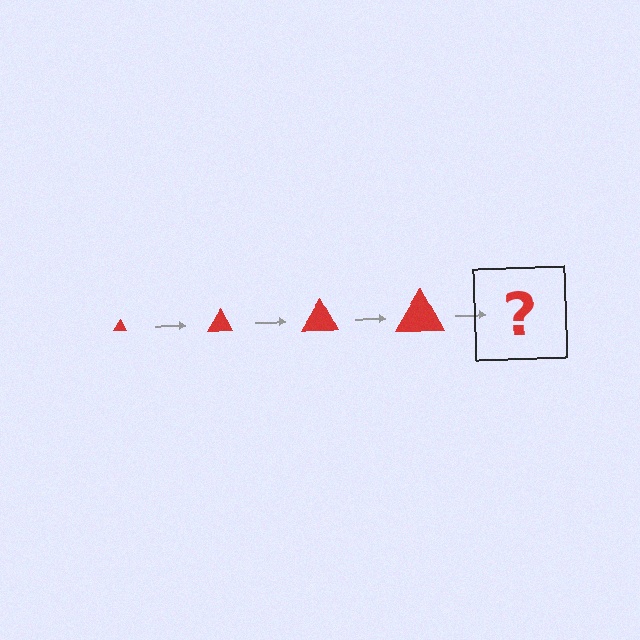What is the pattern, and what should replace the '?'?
The pattern is that the triangle gets progressively larger each step. The '?' should be a red triangle, larger than the previous one.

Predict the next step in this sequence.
The next step is a red triangle, larger than the previous one.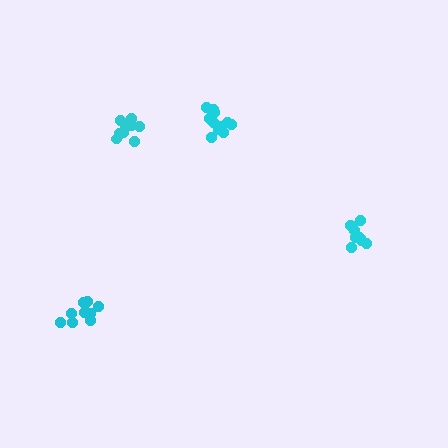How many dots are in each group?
Group 1: 10 dots, Group 2: 11 dots, Group 3: 10 dots, Group 4: 11 dots (42 total).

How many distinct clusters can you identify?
There are 4 distinct clusters.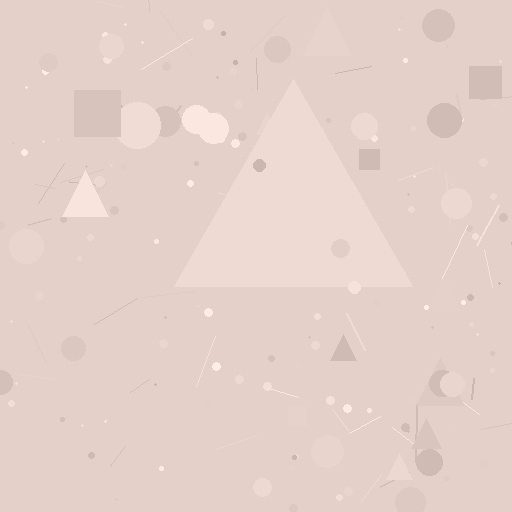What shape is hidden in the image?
A triangle is hidden in the image.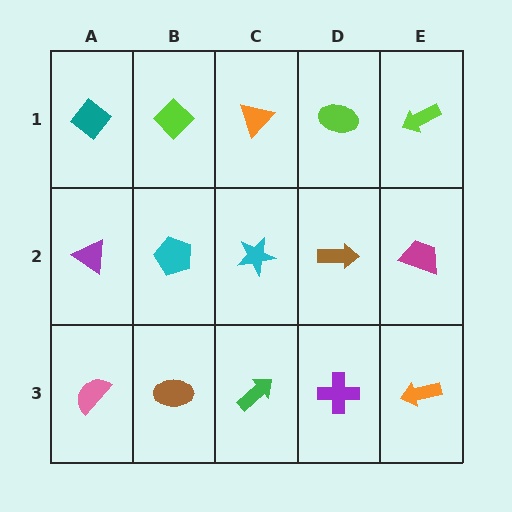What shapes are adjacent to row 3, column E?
A magenta trapezoid (row 2, column E), a purple cross (row 3, column D).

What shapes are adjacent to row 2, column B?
A lime diamond (row 1, column B), a brown ellipse (row 3, column B), a purple triangle (row 2, column A), a cyan star (row 2, column C).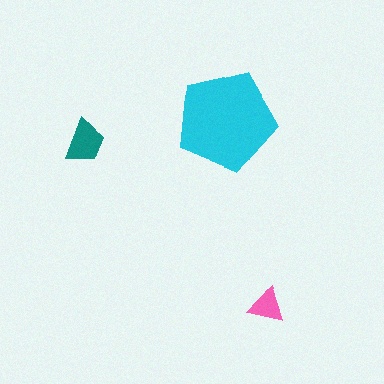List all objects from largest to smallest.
The cyan pentagon, the teal trapezoid, the pink triangle.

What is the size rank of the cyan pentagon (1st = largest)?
1st.